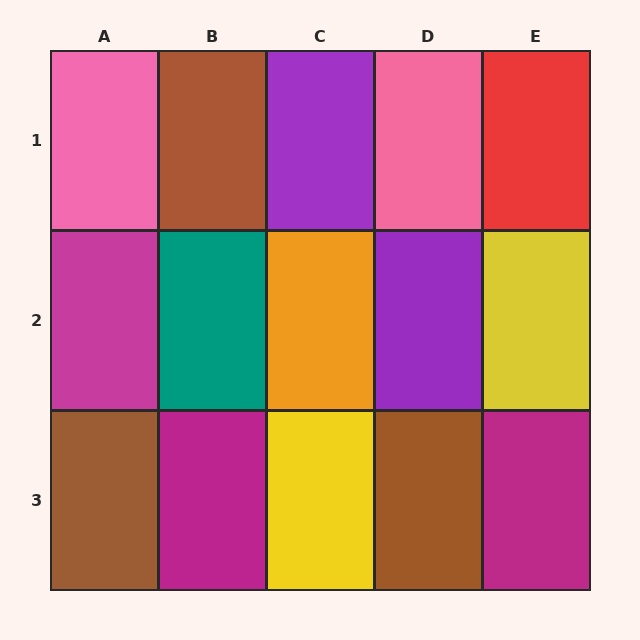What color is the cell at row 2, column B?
Teal.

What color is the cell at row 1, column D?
Pink.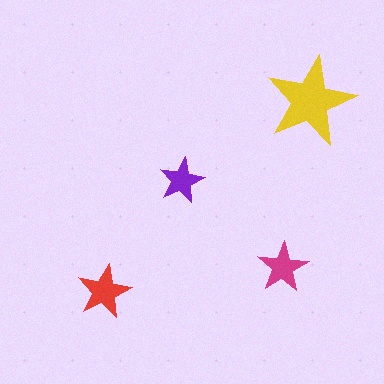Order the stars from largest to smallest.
the yellow one, the red one, the magenta one, the purple one.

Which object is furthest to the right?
The yellow star is rightmost.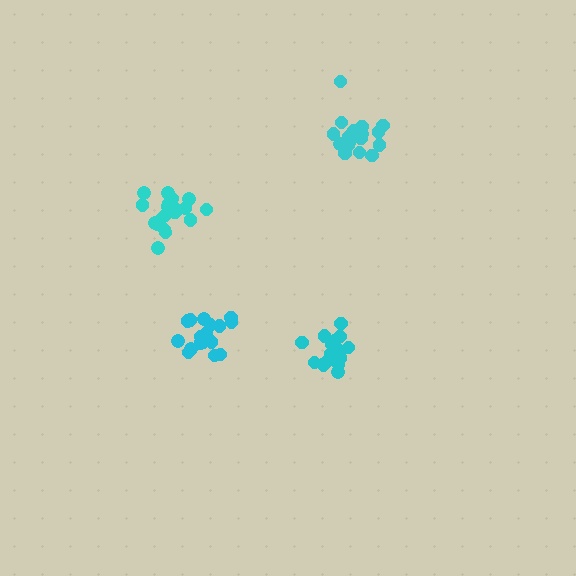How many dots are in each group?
Group 1: 20 dots, Group 2: 17 dots, Group 3: 20 dots, Group 4: 19 dots (76 total).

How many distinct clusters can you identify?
There are 4 distinct clusters.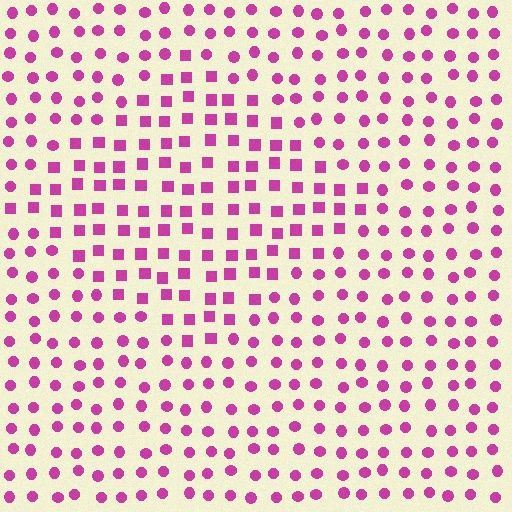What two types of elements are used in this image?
The image uses squares inside the diamond region and circles outside it.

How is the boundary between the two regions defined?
The boundary is defined by a change in element shape: squares inside vs. circles outside. All elements share the same color and spacing.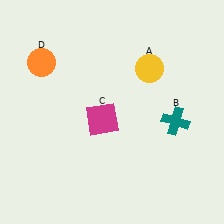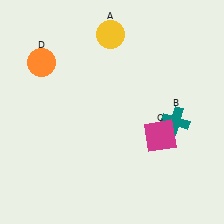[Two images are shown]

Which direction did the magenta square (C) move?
The magenta square (C) moved right.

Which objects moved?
The objects that moved are: the yellow circle (A), the magenta square (C).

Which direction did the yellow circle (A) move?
The yellow circle (A) moved left.